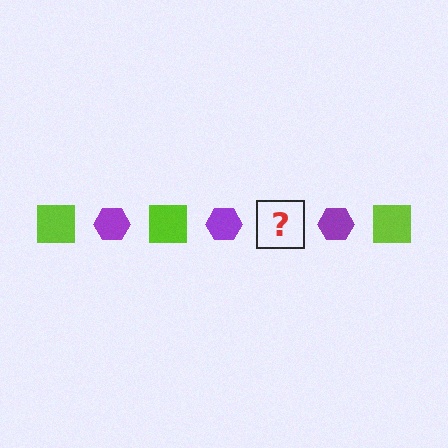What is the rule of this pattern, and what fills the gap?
The rule is that the pattern alternates between lime square and purple hexagon. The gap should be filled with a lime square.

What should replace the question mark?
The question mark should be replaced with a lime square.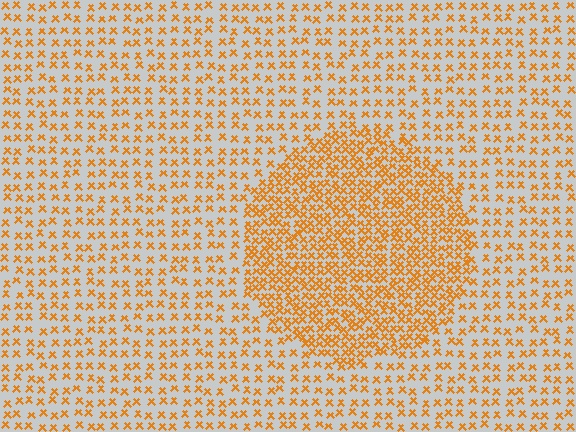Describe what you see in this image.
The image contains small orange elements arranged at two different densities. A circle-shaped region is visible where the elements are more densely packed than the surrounding area.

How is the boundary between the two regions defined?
The boundary is defined by a change in element density (approximately 2.2x ratio). All elements are the same color, size, and shape.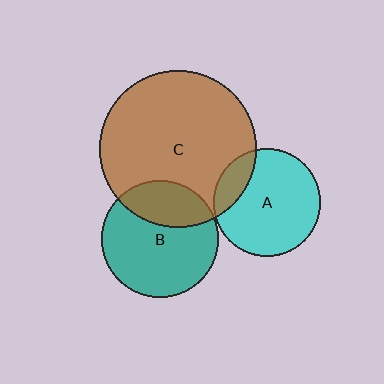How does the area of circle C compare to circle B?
Approximately 1.8 times.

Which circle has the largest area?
Circle C (brown).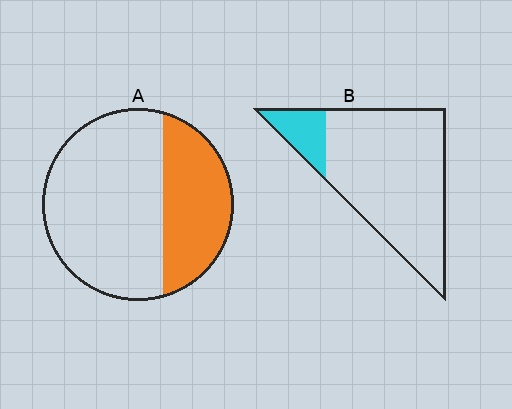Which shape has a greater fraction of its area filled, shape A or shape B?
Shape A.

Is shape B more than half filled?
No.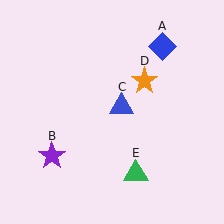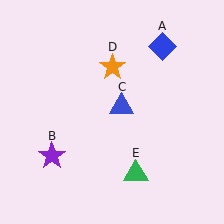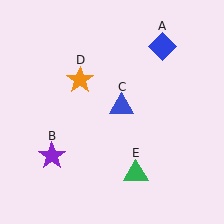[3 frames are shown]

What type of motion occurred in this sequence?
The orange star (object D) rotated counterclockwise around the center of the scene.